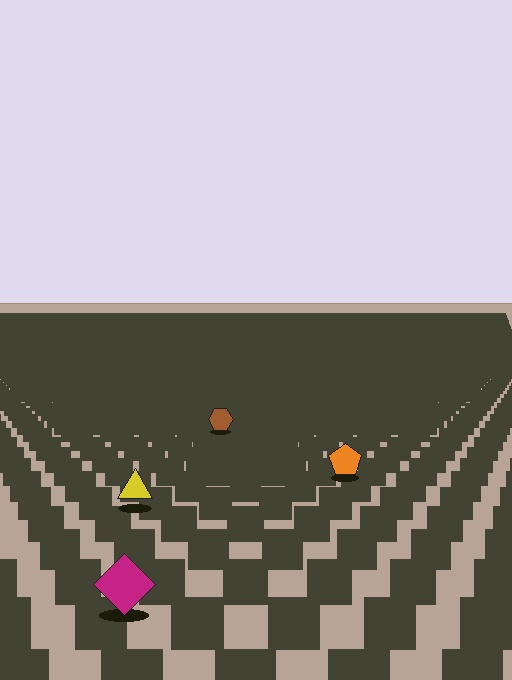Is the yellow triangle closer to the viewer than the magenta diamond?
No. The magenta diamond is closer — you can tell from the texture gradient: the ground texture is coarser near it.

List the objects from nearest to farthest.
From nearest to farthest: the magenta diamond, the yellow triangle, the orange pentagon, the brown hexagon.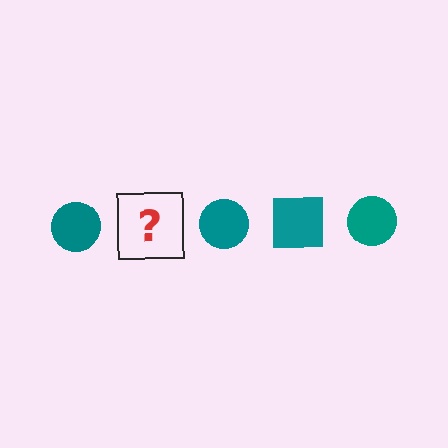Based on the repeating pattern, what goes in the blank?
The blank should be a teal square.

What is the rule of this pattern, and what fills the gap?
The rule is that the pattern cycles through circle, square shapes in teal. The gap should be filled with a teal square.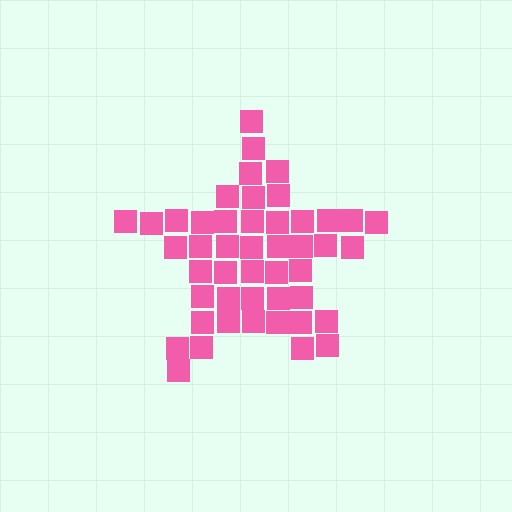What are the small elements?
The small elements are squares.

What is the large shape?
The large shape is a star.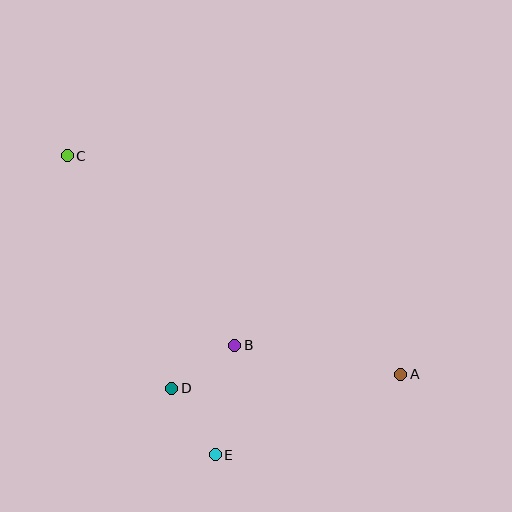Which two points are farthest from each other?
Points A and C are farthest from each other.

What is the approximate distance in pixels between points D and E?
The distance between D and E is approximately 79 pixels.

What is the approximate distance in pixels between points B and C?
The distance between B and C is approximately 253 pixels.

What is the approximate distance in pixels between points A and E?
The distance between A and E is approximately 202 pixels.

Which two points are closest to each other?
Points B and D are closest to each other.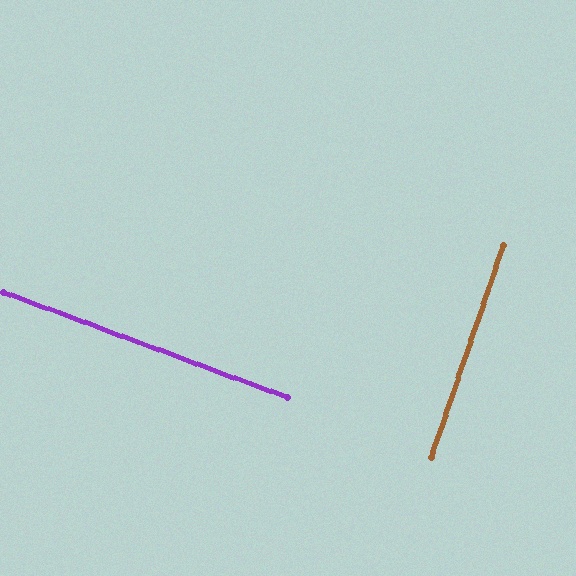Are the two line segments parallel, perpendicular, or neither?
Perpendicular — they meet at approximately 88°.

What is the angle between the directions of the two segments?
Approximately 88 degrees.